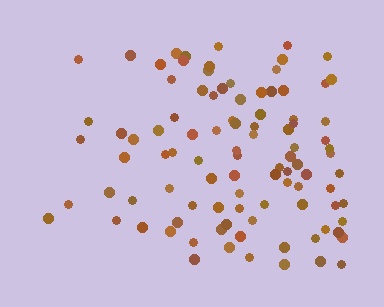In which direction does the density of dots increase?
From left to right, with the right side densest.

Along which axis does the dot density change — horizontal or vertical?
Horizontal.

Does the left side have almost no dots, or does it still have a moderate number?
Still a moderate number, just noticeably fewer than the right.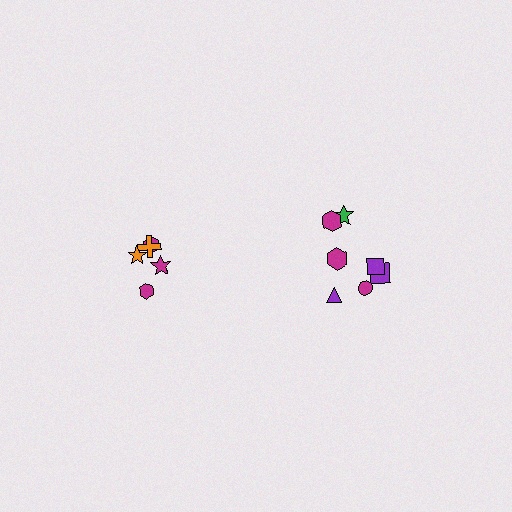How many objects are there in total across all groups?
There are 12 objects.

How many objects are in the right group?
There are 7 objects.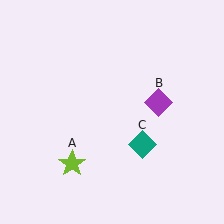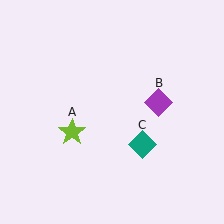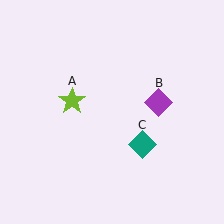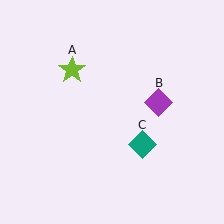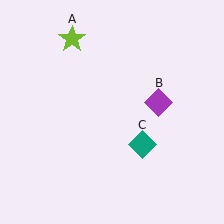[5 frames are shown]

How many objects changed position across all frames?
1 object changed position: lime star (object A).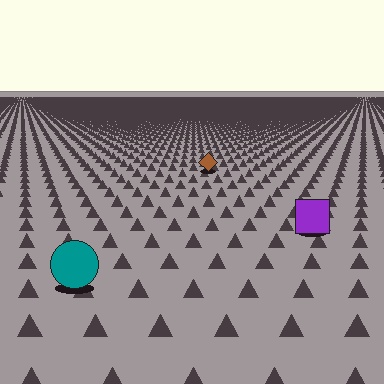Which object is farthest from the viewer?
The brown diamond is farthest from the viewer. It appears smaller and the ground texture around it is denser.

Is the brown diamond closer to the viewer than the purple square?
No. The purple square is closer — you can tell from the texture gradient: the ground texture is coarser near it.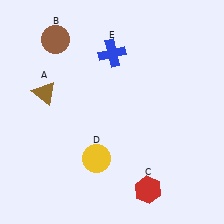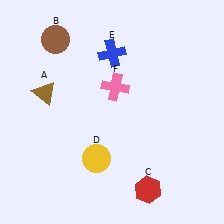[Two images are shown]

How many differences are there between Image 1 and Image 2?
There is 1 difference between the two images.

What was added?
A pink cross (F) was added in Image 2.